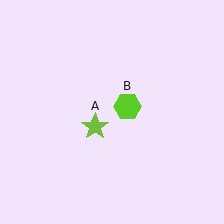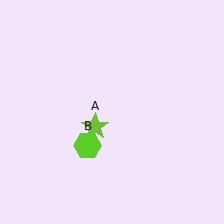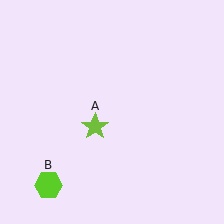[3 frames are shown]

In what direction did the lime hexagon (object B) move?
The lime hexagon (object B) moved down and to the left.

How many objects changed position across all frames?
1 object changed position: lime hexagon (object B).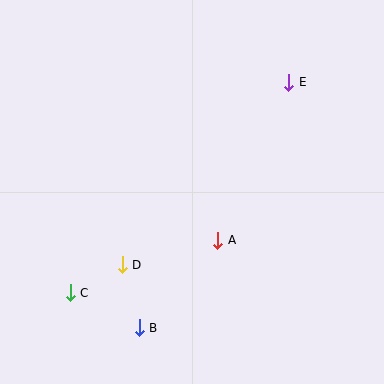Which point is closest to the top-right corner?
Point E is closest to the top-right corner.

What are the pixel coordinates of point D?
Point D is at (122, 265).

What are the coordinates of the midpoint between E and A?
The midpoint between E and A is at (253, 161).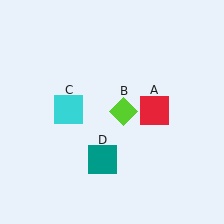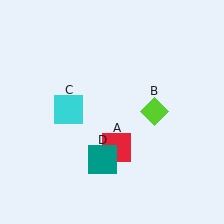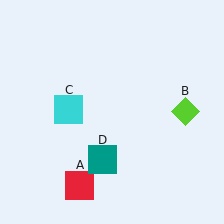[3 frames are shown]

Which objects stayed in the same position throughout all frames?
Cyan square (object C) and teal square (object D) remained stationary.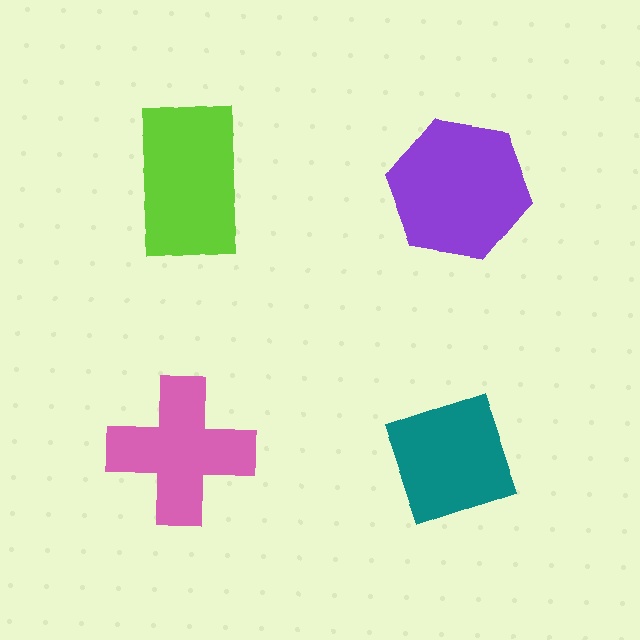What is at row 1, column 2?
A purple hexagon.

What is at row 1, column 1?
A lime rectangle.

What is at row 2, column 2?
A teal diamond.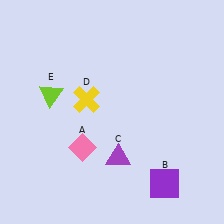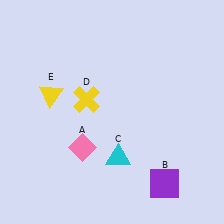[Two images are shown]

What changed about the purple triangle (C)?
In Image 1, C is purple. In Image 2, it changed to cyan.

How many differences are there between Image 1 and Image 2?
There are 2 differences between the two images.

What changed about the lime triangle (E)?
In Image 1, E is lime. In Image 2, it changed to yellow.